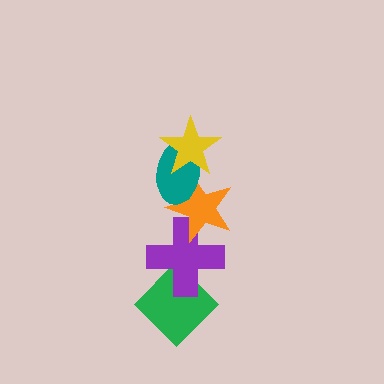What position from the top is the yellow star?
The yellow star is 1st from the top.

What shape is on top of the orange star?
The teal ellipse is on top of the orange star.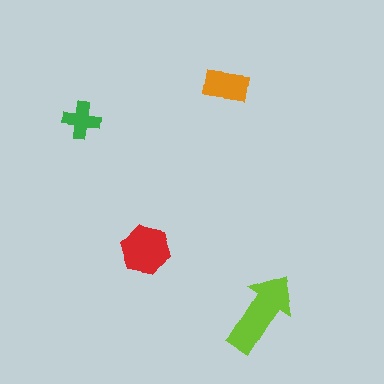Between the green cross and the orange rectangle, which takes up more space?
The orange rectangle.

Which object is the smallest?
The green cross.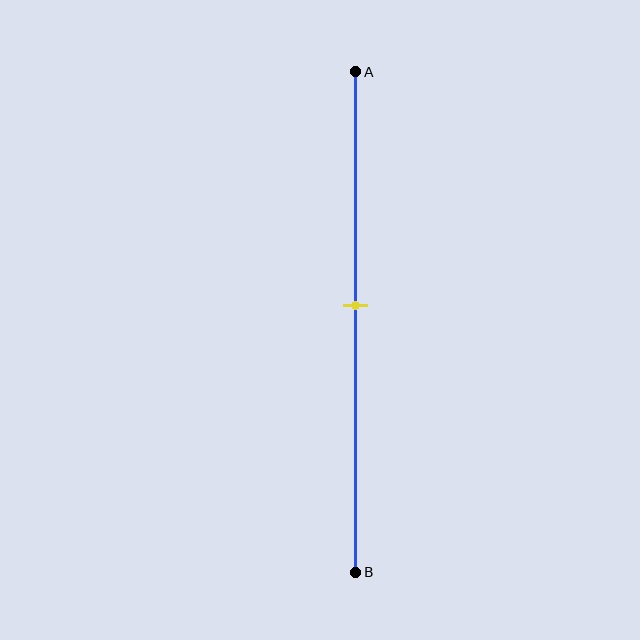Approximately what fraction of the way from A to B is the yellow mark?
The yellow mark is approximately 45% of the way from A to B.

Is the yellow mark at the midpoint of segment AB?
No, the mark is at about 45% from A, not at the 50% midpoint.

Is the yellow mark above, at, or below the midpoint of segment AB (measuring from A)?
The yellow mark is above the midpoint of segment AB.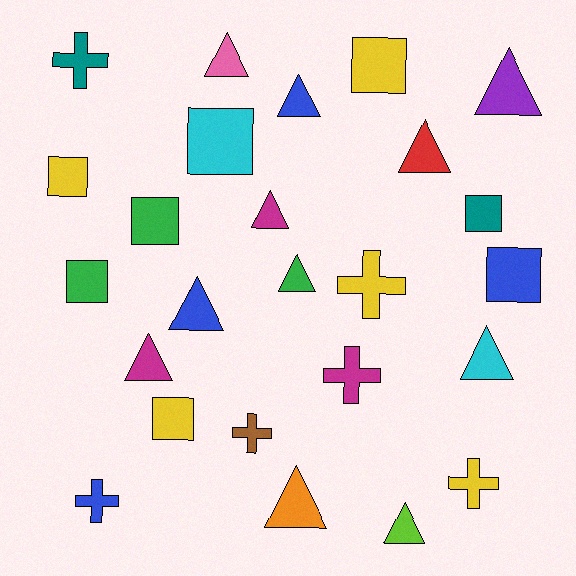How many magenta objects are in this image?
There are 3 magenta objects.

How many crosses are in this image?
There are 6 crosses.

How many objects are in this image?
There are 25 objects.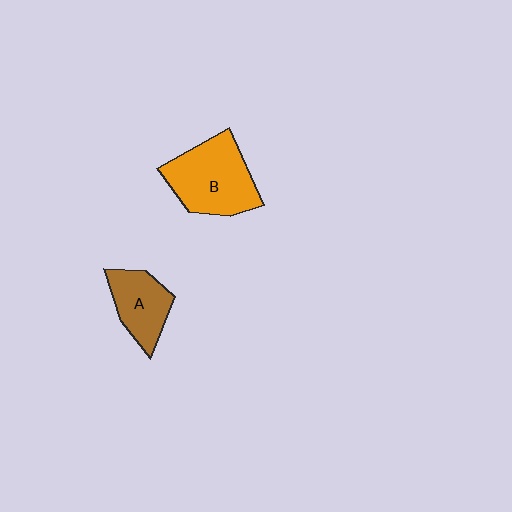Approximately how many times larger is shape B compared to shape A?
Approximately 1.6 times.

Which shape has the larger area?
Shape B (orange).